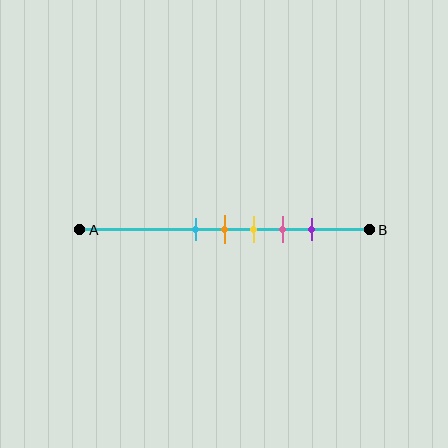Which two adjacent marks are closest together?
The cyan and orange marks are the closest adjacent pair.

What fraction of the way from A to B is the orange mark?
The orange mark is approximately 50% (0.5) of the way from A to B.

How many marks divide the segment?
There are 5 marks dividing the segment.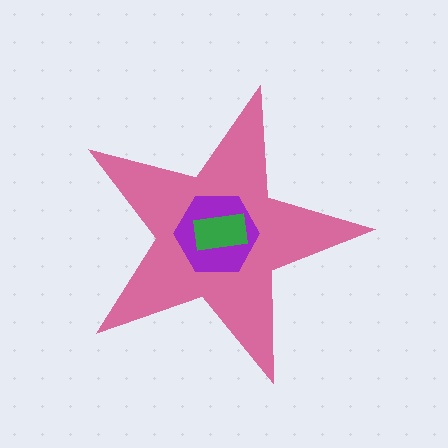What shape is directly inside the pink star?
The purple hexagon.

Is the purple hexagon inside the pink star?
Yes.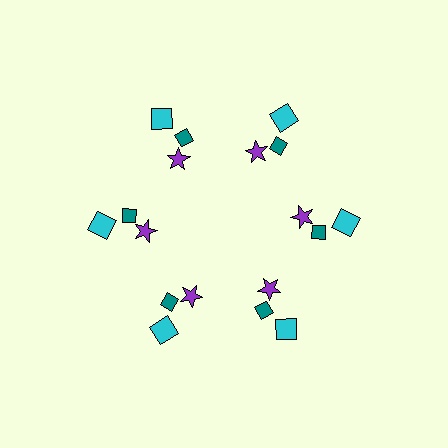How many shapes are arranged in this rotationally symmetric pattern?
There are 18 shapes, arranged in 6 groups of 3.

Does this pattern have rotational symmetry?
Yes, this pattern has 6-fold rotational symmetry. It looks the same after rotating 60 degrees around the center.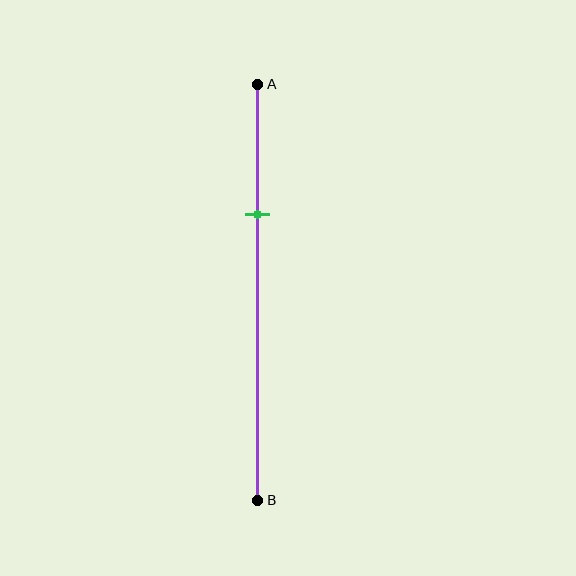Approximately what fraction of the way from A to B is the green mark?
The green mark is approximately 30% of the way from A to B.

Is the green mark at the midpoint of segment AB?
No, the mark is at about 30% from A, not at the 50% midpoint.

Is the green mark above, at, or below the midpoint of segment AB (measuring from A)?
The green mark is above the midpoint of segment AB.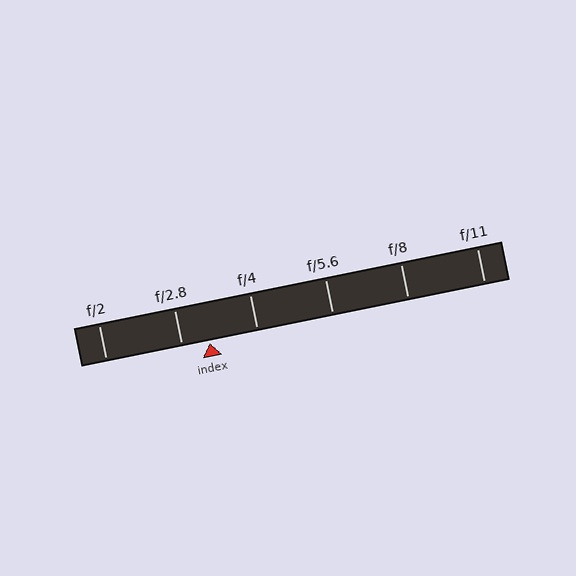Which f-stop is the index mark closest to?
The index mark is closest to f/2.8.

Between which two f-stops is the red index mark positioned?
The index mark is between f/2.8 and f/4.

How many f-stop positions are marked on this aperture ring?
There are 6 f-stop positions marked.